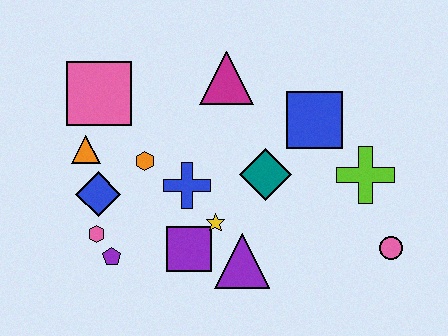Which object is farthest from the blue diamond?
The pink circle is farthest from the blue diamond.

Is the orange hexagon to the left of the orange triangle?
No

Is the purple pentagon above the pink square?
No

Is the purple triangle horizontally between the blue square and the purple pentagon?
Yes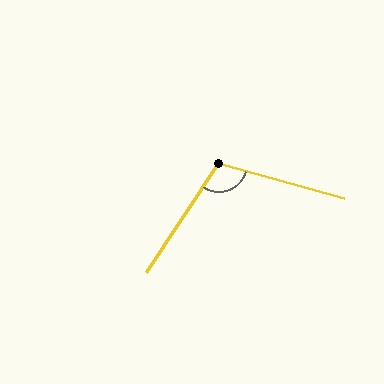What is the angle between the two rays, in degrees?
Approximately 108 degrees.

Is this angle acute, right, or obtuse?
It is obtuse.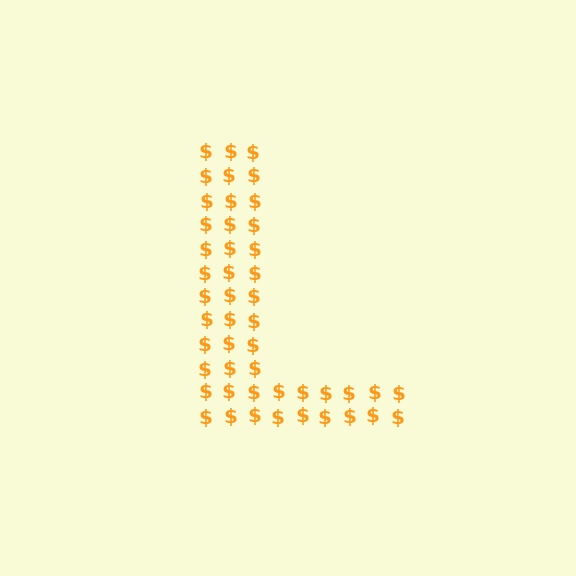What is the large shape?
The large shape is the letter L.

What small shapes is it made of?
It is made of small dollar signs.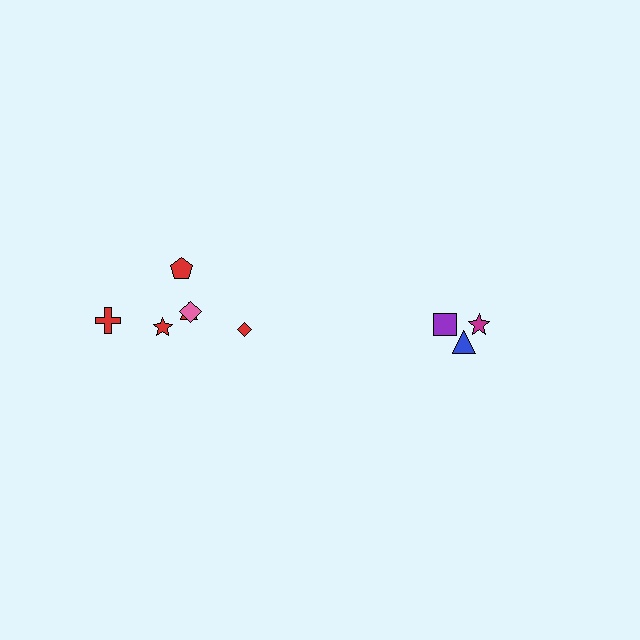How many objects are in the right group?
There are 3 objects.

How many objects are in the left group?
There are 6 objects.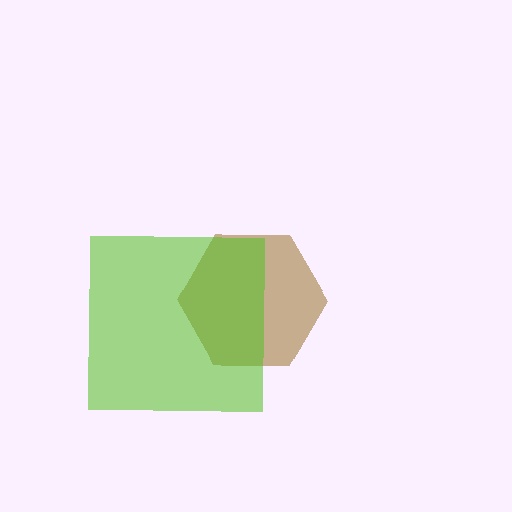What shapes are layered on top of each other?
The layered shapes are: a brown hexagon, a lime square.